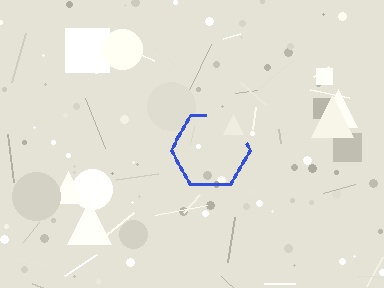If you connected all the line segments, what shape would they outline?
They would outline a hexagon.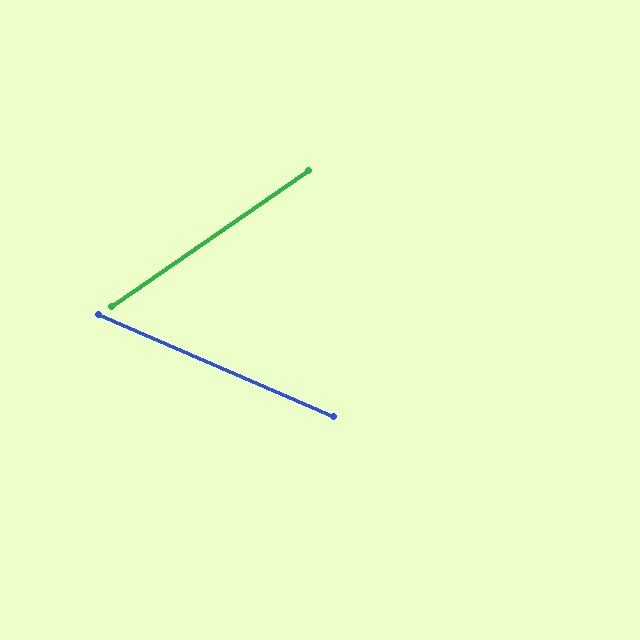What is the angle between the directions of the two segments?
Approximately 58 degrees.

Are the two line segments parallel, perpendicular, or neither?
Neither parallel nor perpendicular — they differ by about 58°.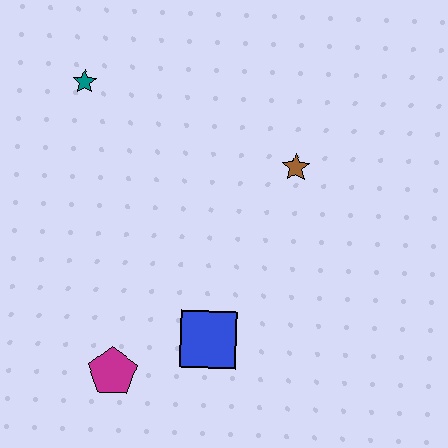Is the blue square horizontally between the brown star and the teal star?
Yes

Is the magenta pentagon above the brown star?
No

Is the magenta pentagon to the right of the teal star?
Yes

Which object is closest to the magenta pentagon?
The blue square is closest to the magenta pentagon.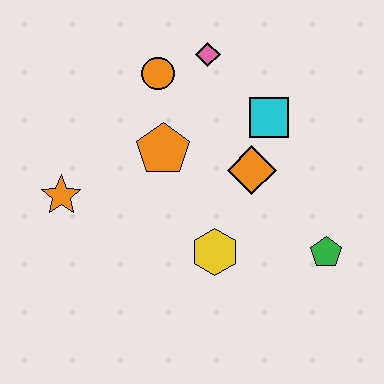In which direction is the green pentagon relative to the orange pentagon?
The green pentagon is to the right of the orange pentagon.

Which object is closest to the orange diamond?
The cyan square is closest to the orange diamond.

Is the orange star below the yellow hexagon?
No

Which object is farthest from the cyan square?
The orange star is farthest from the cyan square.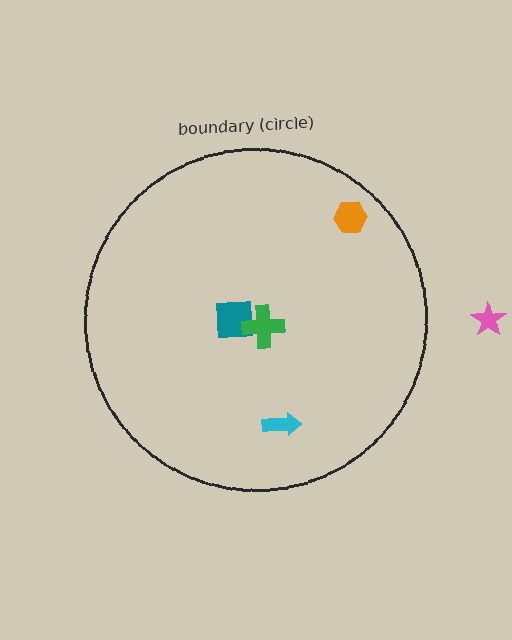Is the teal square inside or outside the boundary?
Inside.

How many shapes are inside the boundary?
4 inside, 1 outside.